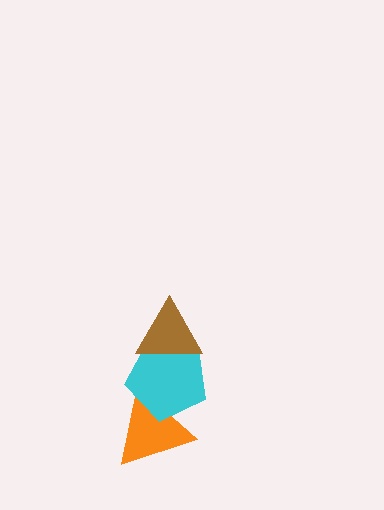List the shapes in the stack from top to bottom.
From top to bottom: the brown triangle, the cyan pentagon, the orange triangle.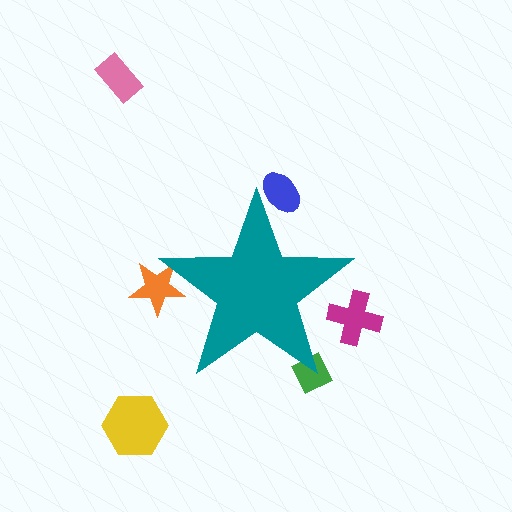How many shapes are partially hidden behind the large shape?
4 shapes are partially hidden.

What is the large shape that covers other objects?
A teal star.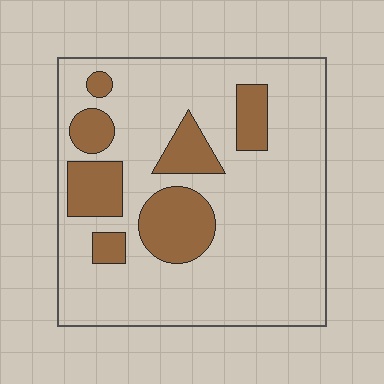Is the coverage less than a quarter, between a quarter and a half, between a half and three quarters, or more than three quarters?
Less than a quarter.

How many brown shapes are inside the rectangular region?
7.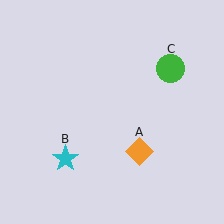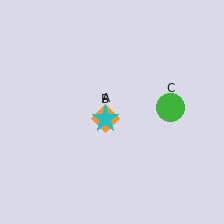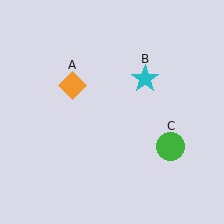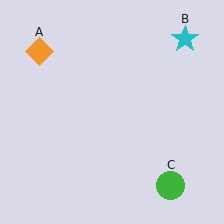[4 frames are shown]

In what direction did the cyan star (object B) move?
The cyan star (object B) moved up and to the right.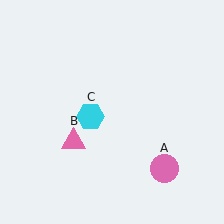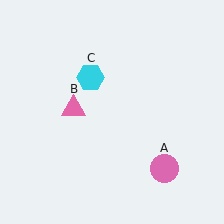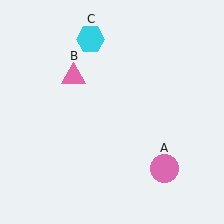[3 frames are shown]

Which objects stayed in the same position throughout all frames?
Pink circle (object A) remained stationary.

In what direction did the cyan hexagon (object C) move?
The cyan hexagon (object C) moved up.